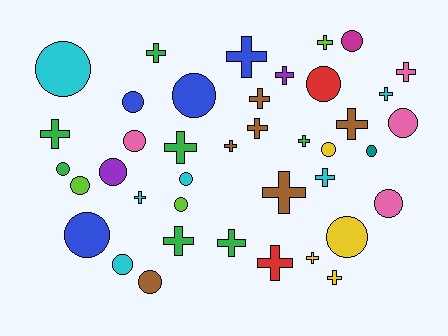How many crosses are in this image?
There are 21 crosses.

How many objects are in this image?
There are 40 objects.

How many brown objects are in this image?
There are 6 brown objects.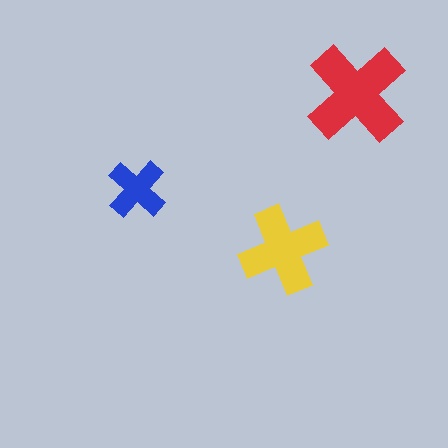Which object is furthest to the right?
The red cross is rightmost.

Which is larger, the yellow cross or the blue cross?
The yellow one.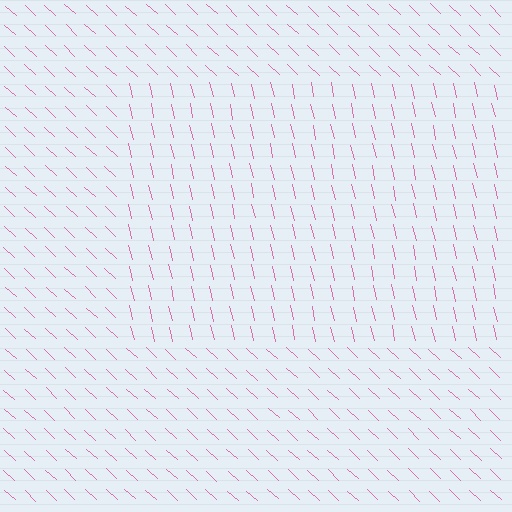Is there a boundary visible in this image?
Yes, there is a texture boundary formed by a change in line orientation.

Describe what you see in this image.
The image is filled with small pink line segments. A rectangle region in the image has lines oriented differently from the surrounding lines, creating a visible texture boundary.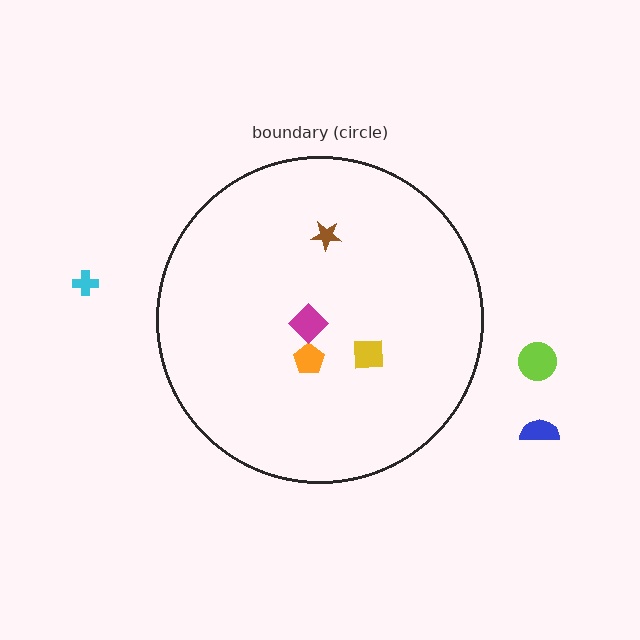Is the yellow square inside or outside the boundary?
Inside.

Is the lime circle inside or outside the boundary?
Outside.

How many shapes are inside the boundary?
4 inside, 3 outside.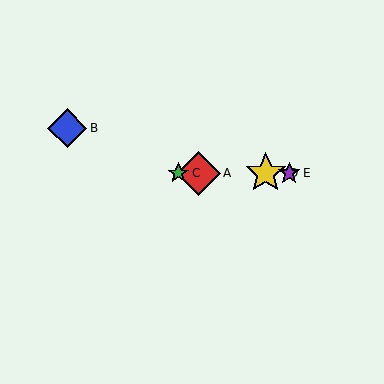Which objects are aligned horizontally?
Objects A, C, D, E are aligned horizontally.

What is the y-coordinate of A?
Object A is at y≈173.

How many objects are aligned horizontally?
4 objects (A, C, D, E) are aligned horizontally.